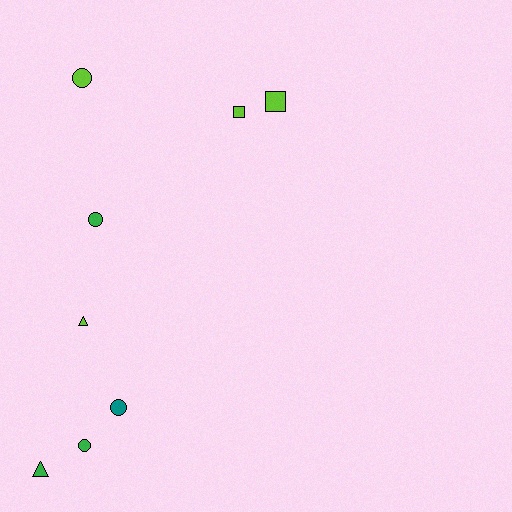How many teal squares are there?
There are no teal squares.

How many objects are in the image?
There are 8 objects.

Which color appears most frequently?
Lime, with 4 objects.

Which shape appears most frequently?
Circle, with 4 objects.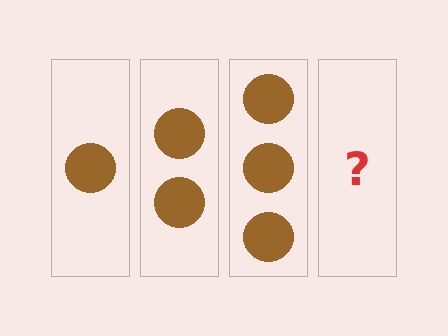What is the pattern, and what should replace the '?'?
The pattern is that each step adds one more circle. The '?' should be 4 circles.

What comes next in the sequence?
The next element should be 4 circles.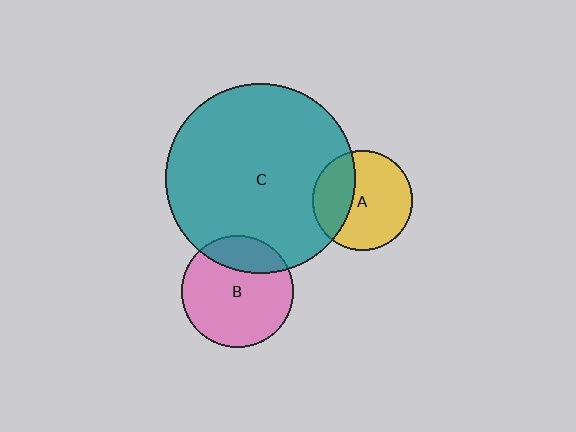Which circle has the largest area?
Circle C (teal).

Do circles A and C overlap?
Yes.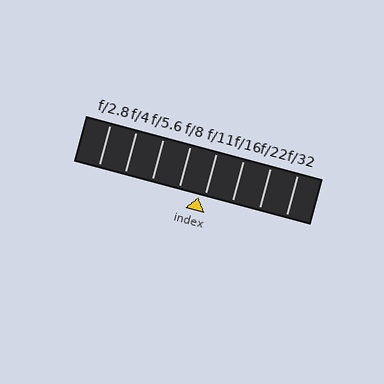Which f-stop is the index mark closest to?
The index mark is closest to f/11.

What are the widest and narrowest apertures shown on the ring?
The widest aperture shown is f/2.8 and the narrowest is f/32.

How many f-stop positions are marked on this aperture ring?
There are 8 f-stop positions marked.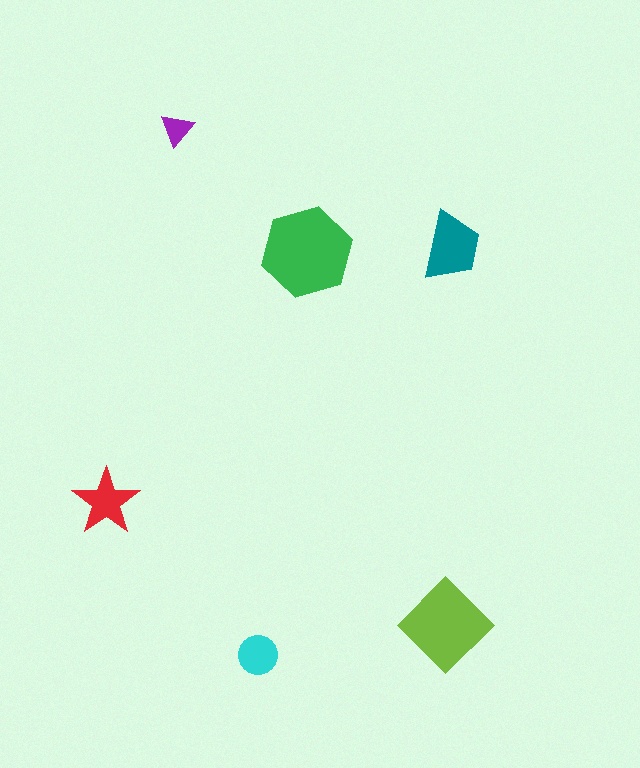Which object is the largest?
The green hexagon.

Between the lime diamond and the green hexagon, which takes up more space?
The green hexagon.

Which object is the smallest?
The purple triangle.